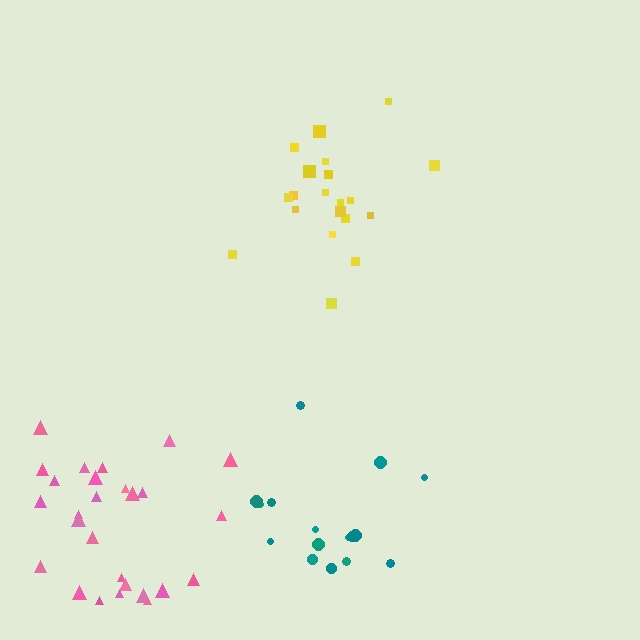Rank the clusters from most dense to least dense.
yellow, pink, teal.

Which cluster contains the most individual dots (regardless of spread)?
Pink (28).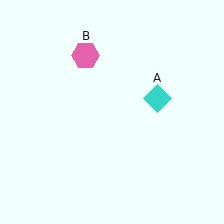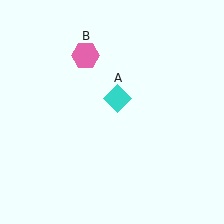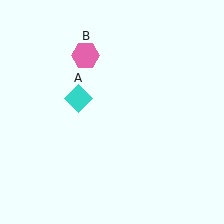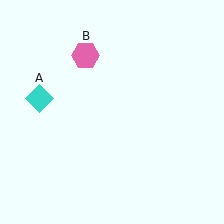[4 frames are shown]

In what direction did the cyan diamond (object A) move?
The cyan diamond (object A) moved left.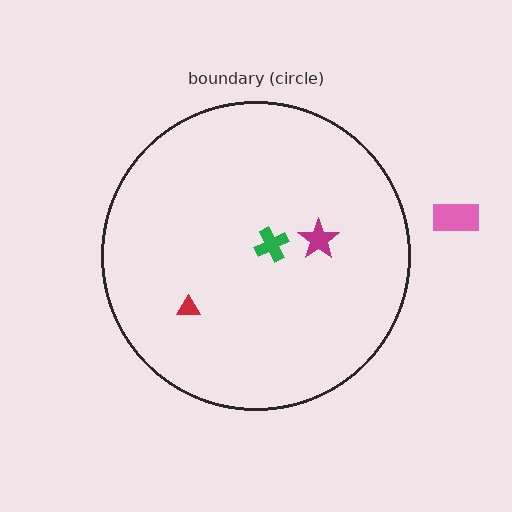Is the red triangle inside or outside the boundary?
Inside.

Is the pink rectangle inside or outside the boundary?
Outside.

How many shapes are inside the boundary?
3 inside, 1 outside.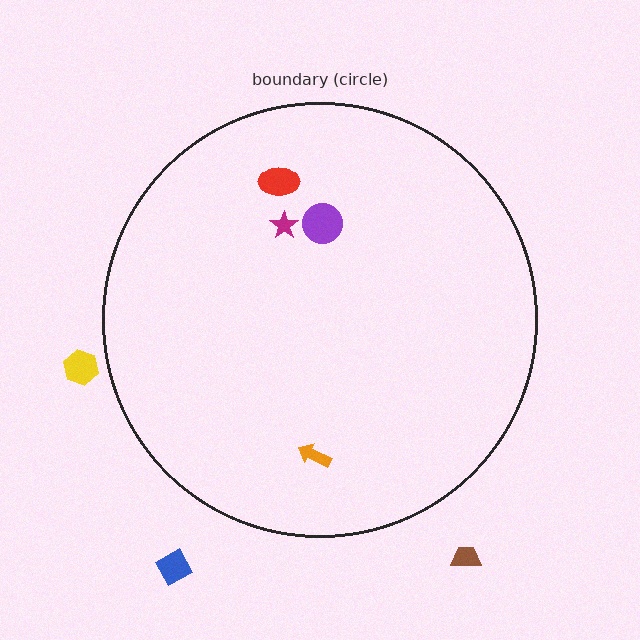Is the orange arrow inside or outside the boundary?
Inside.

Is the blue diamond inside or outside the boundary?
Outside.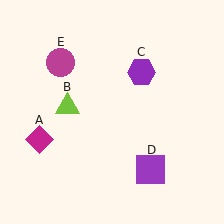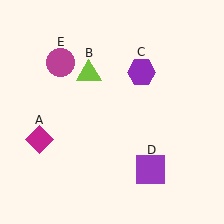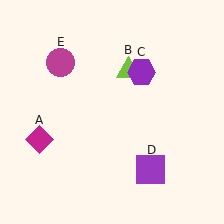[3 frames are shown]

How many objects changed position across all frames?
1 object changed position: lime triangle (object B).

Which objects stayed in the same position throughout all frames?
Magenta diamond (object A) and purple hexagon (object C) and purple square (object D) and magenta circle (object E) remained stationary.